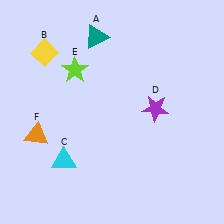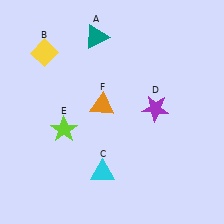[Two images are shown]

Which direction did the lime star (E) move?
The lime star (E) moved down.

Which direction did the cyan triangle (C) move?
The cyan triangle (C) moved right.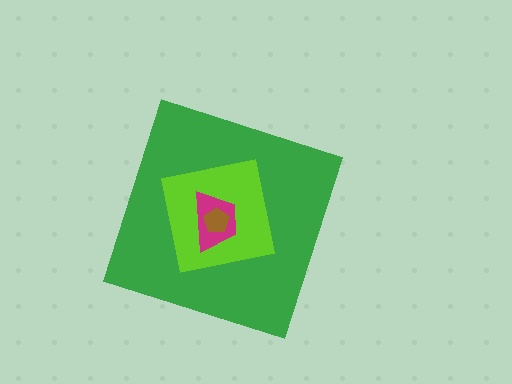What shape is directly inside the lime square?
The magenta trapezoid.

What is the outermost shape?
The green diamond.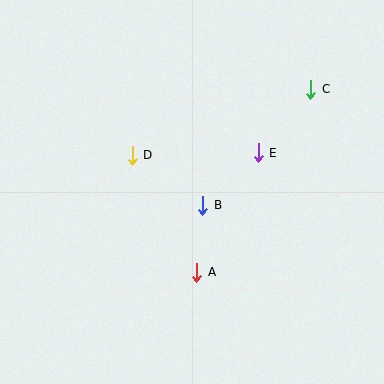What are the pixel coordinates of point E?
Point E is at (258, 153).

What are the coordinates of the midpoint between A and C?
The midpoint between A and C is at (254, 181).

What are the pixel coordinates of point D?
Point D is at (132, 155).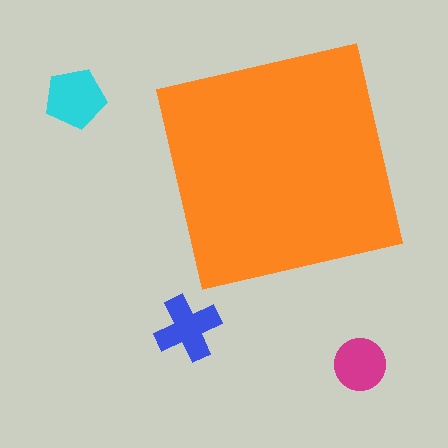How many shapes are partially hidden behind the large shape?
0 shapes are partially hidden.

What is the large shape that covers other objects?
An orange square.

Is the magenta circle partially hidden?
No, the magenta circle is fully visible.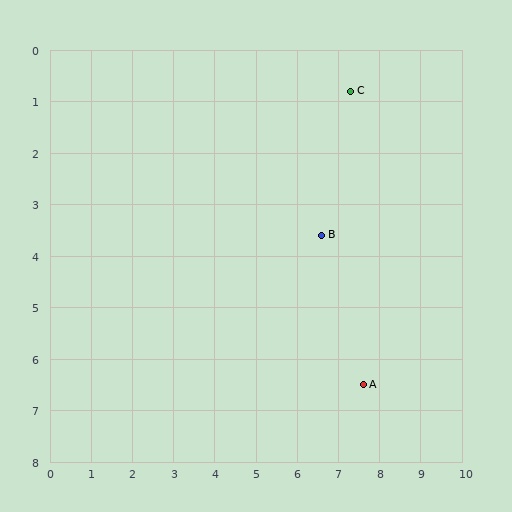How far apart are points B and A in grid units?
Points B and A are about 3.1 grid units apart.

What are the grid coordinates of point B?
Point B is at approximately (6.6, 3.6).